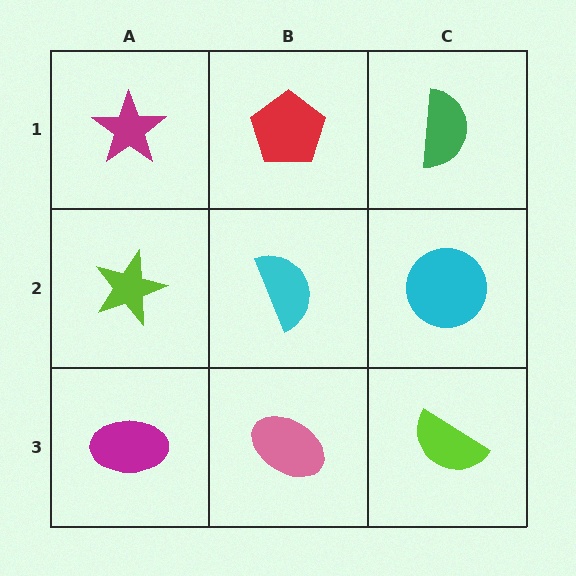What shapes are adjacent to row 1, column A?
A lime star (row 2, column A), a red pentagon (row 1, column B).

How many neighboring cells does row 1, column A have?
2.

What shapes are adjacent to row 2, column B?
A red pentagon (row 1, column B), a pink ellipse (row 3, column B), a lime star (row 2, column A), a cyan circle (row 2, column C).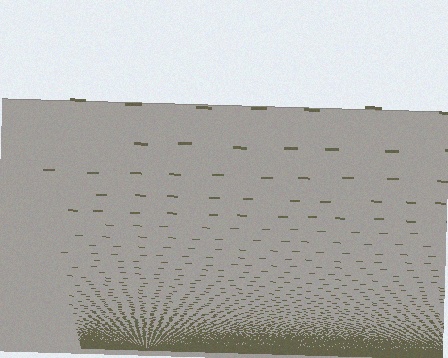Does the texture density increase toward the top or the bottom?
Density increases toward the bottom.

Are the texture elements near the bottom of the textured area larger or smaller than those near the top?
Smaller. The gradient is inverted — elements near the bottom are smaller and denser.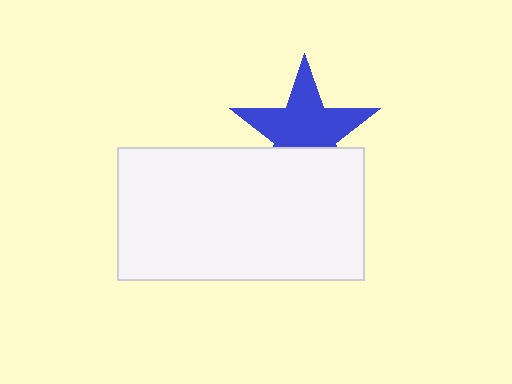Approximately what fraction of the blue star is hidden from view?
Roughly 32% of the blue star is hidden behind the white rectangle.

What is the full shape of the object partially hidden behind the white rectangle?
The partially hidden object is a blue star.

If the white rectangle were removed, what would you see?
You would see the complete blue star.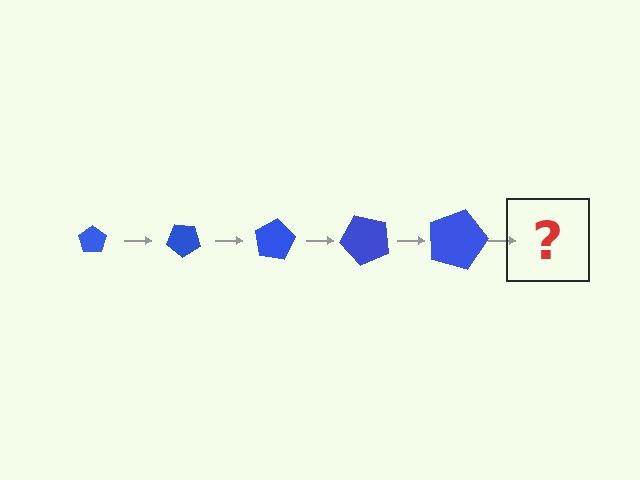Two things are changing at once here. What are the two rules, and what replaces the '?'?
The two rules are that the pentagon grows larger each step and it rotates 40 degrees each step. The '?' should be a pentagon, larger than the previous one and rotated 200 degrees from the start.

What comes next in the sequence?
The next element should be a pentagon, larger than the previous one and rotated 200 degrees from the start.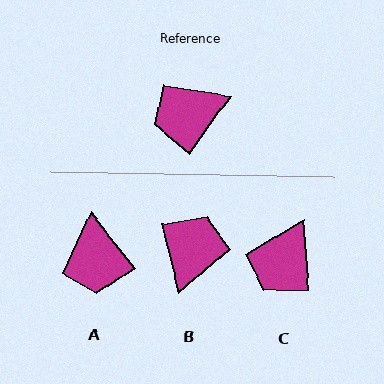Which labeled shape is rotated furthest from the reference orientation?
B, about 131 degrees away.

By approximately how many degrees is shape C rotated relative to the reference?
Approximately 39 degrees counter-clockwise.